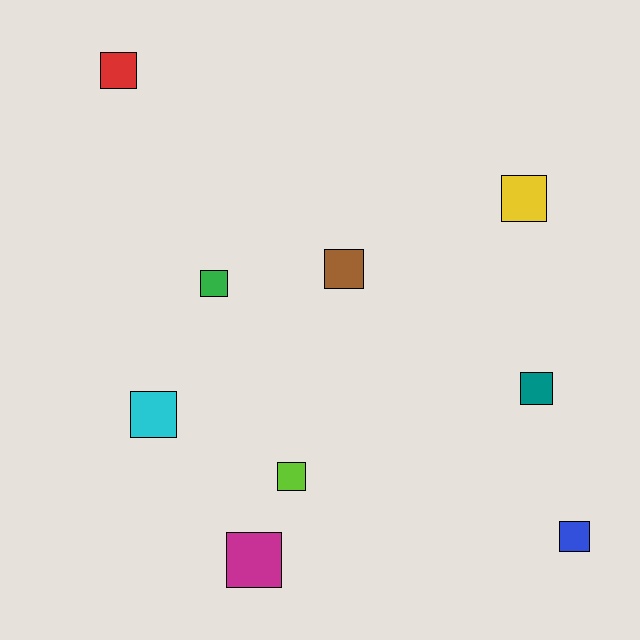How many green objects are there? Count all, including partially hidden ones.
There is 1 green object.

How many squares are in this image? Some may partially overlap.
There are 9 squares.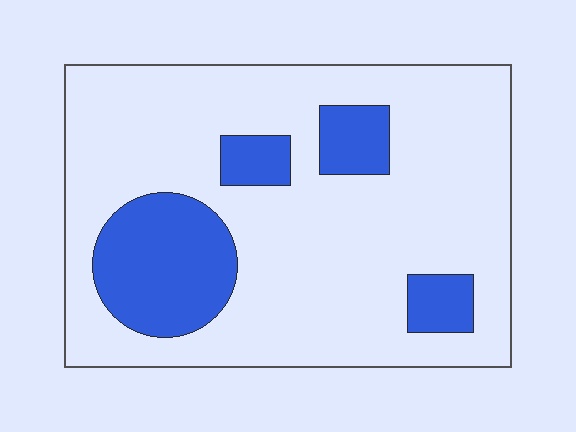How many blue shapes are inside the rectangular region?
4.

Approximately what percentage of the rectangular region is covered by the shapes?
Approximately 20%.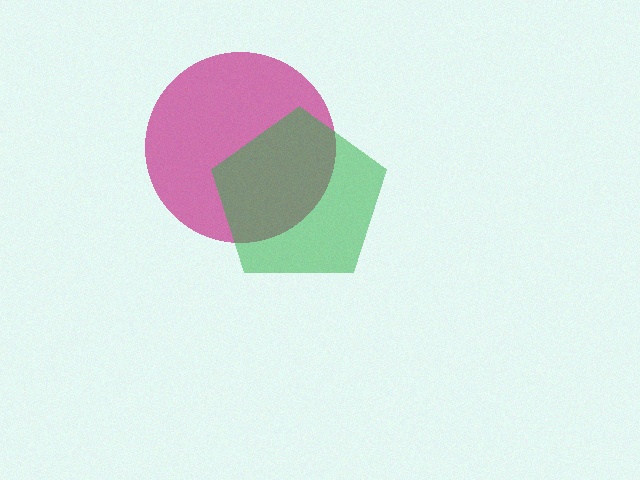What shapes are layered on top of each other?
The layered shapes are: a magenta circle, a green pentagon.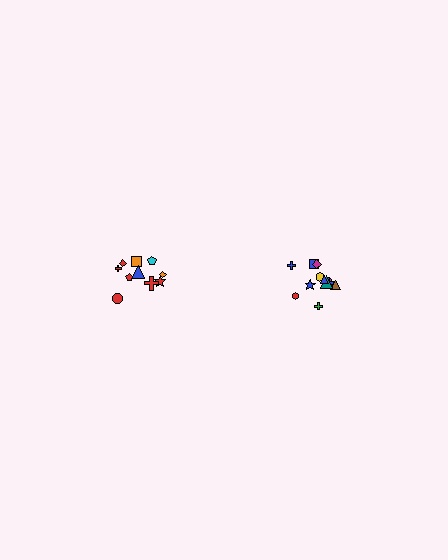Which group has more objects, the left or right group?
The right group.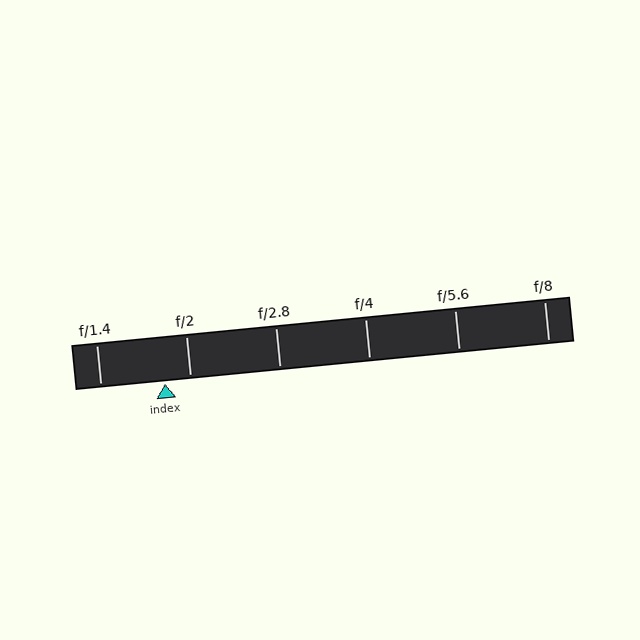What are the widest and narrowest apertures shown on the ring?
The widest aperture shown is f/1.4 and the narrowest is f/8.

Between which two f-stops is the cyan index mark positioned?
The index mark is between f/1.4 and f/2.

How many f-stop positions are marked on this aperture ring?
There are 6 f-stop positions marked.